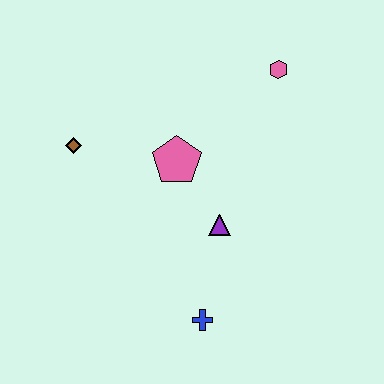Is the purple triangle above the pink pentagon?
No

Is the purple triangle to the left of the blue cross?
No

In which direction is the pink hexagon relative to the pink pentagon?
The pink hexagon is to the right of the pink pentagon.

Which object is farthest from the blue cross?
The pink hexagon is farthest from the blue cross.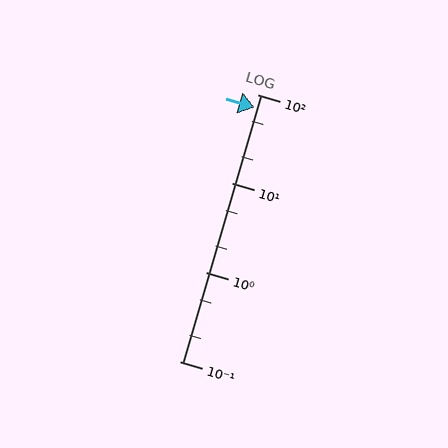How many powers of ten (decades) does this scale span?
The scale spans 3 decades, from 0.1 to 100.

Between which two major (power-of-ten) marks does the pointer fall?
The pointer is between 10 and 100.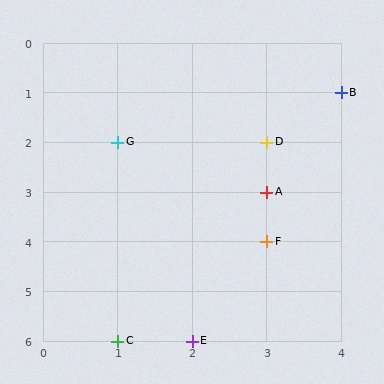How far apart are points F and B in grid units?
Points F and B are 1 column and 3 rows apart (about 3.2 grid units diagonally).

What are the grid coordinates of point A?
Point A is at grid coordinates (3, 3).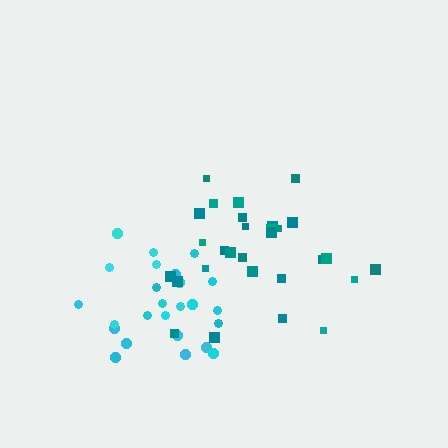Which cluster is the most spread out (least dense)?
Teal.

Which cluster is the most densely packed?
Cyan.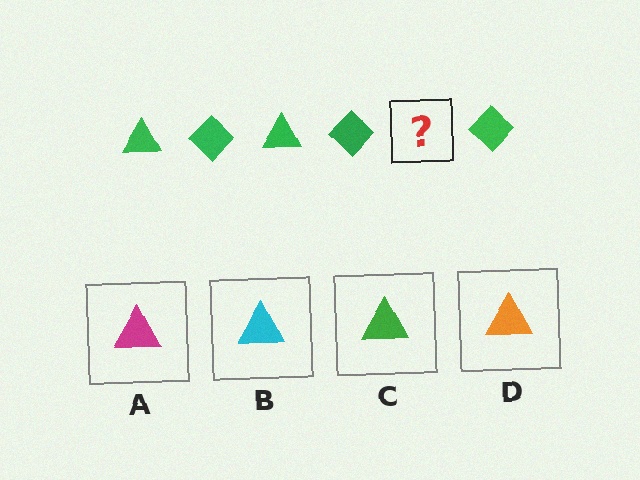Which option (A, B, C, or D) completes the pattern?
C.